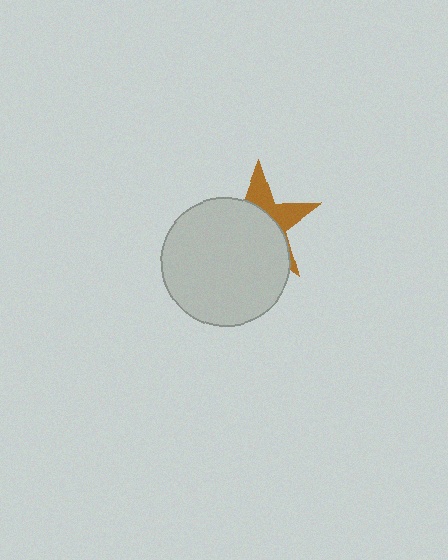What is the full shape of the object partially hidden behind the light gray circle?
The partially hidden object is a brown star.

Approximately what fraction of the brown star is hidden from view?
Roughly 66% of the brown star is hidden behind the light gray circle.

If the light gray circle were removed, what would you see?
You would see the complete brown star.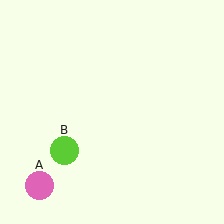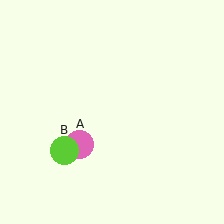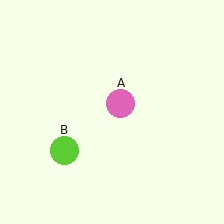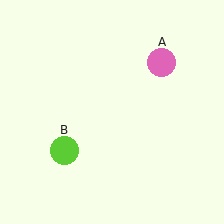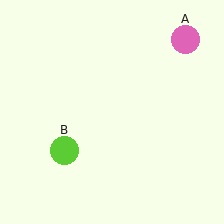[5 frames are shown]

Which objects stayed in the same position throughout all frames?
Lime circle (object B) remained stationary.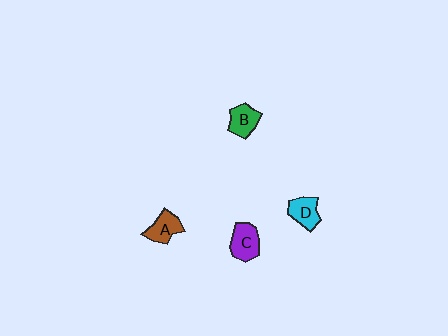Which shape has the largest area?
Shape C (purple).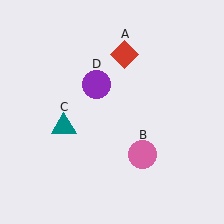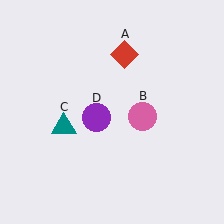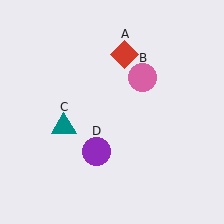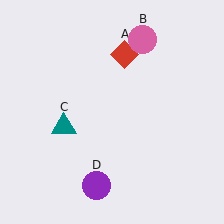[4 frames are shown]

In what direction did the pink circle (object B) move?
The pink circle (object B) moved up.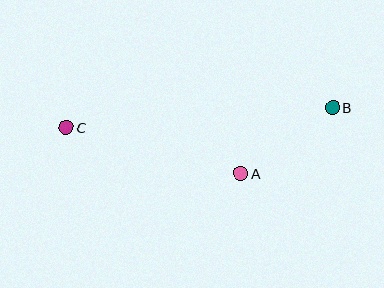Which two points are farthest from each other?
Points B and C are farthest from each other.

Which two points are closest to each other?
Points A and B are closest to each other.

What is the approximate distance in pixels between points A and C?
The distance between A and C is approximately 181 pixels.